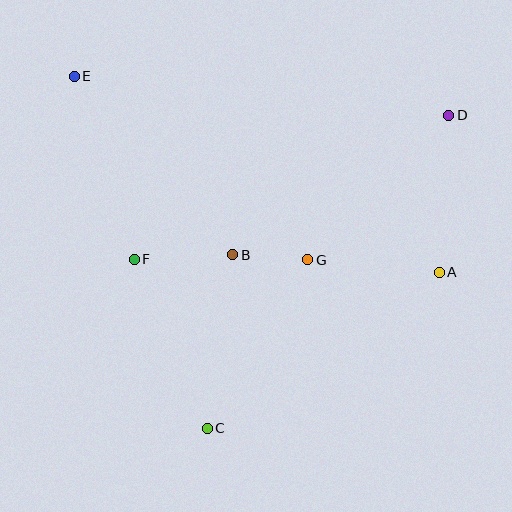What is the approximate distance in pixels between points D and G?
The distance between D and G is approximately 202 pixels.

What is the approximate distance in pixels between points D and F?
The distance between D and F is approximately 346 pixels.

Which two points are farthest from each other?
Points A and E are farthest from each other.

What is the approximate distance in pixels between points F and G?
The distance between F and G is approximately 174 pixels.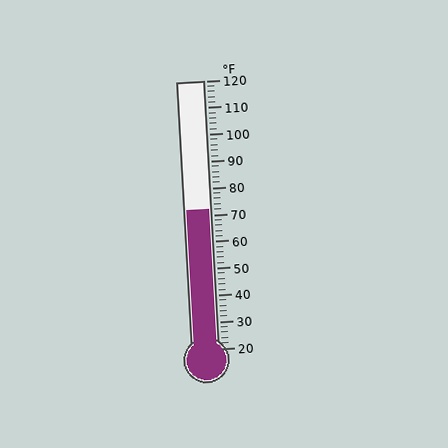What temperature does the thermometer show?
The thermometer shows approximately 72°F.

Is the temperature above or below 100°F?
The temperature is below 100°F.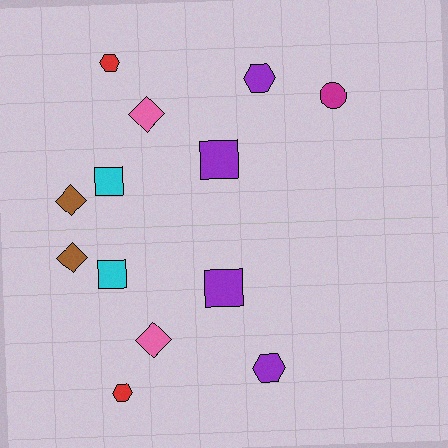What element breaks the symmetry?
A magenta circle is missing from the bottom side.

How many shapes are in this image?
There are 13 shapes in this image.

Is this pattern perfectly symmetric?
No, the pattern is not perfectly symmetric. A magenta circle is missing from the bottom side.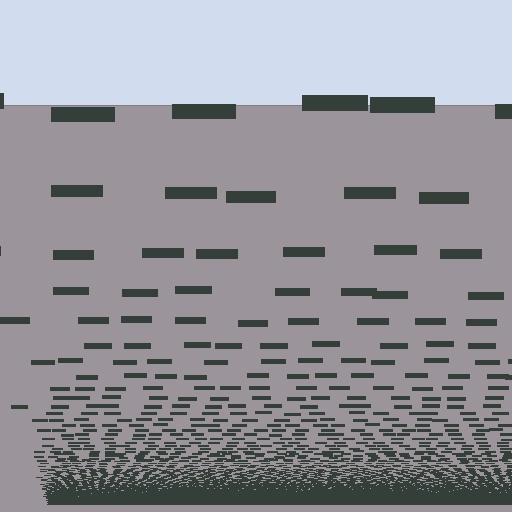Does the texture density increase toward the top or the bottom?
Density increases toward the bottom.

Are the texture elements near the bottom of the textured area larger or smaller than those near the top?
Smaller. The gradient is inverted — elements near the bottom are smaller and denser.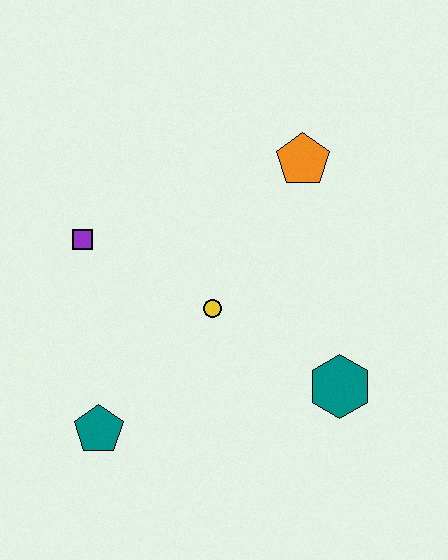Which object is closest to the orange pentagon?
The yellow circle is closest to the orange pentagon.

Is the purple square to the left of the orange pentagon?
Yes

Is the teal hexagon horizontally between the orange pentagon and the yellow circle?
No